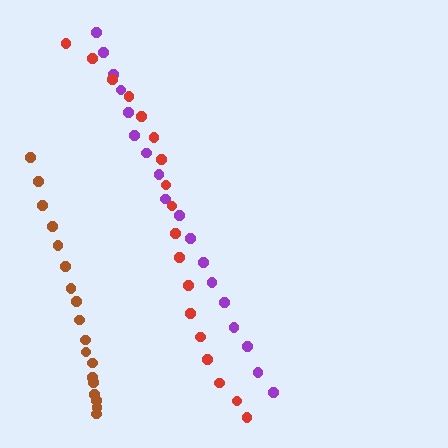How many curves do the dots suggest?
There are 3 distinct paths.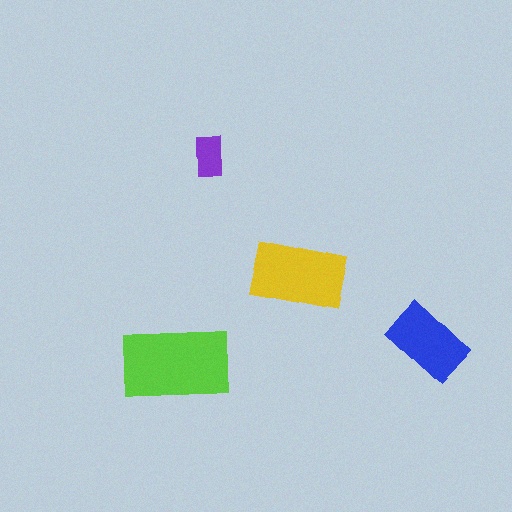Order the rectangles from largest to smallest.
the lime one, the yellow one, the blue one, the purple one.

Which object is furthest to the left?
The lime rectangle is leftmost.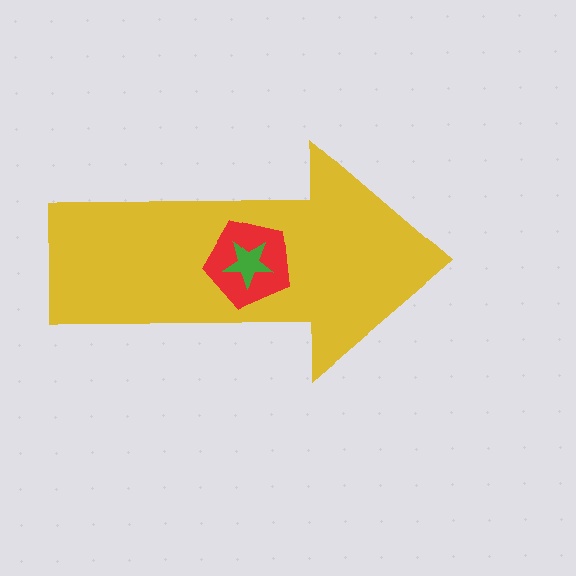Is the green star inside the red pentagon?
Yes.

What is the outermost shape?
The yellow arrow.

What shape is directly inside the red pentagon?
The green star.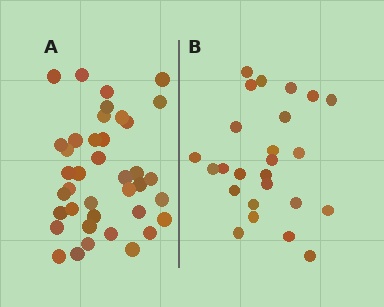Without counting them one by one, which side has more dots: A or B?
Region A (the left region) has more dots.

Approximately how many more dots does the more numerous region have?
Region A has approximately 15 more dots than region B.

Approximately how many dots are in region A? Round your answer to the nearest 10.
About 40 dots. (The exact count is 39, which rounds to 40.)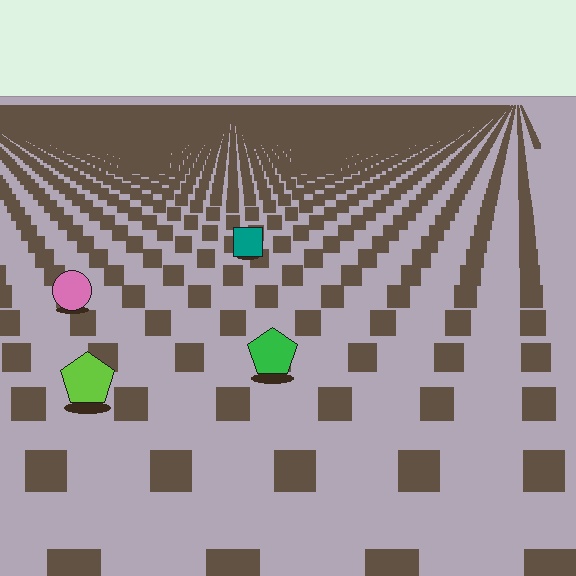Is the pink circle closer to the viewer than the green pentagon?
No. The green pentagon is closer — you can tell from the texture gradient: the ground texture is coarser near it.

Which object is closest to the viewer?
The lime pentagon is closest. The texture marks near it are larger and more spread out.